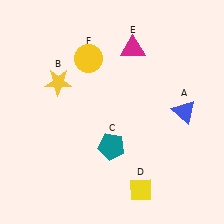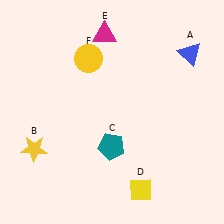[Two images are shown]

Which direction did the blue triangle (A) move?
The blue triangle (A) moved up.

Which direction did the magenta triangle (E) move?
The magenta triangle (E) moved left.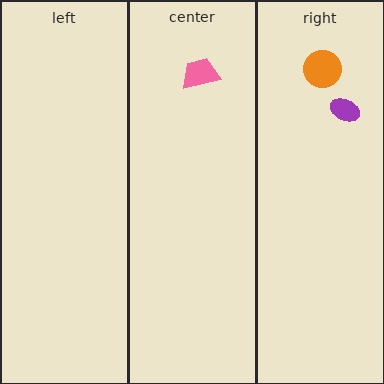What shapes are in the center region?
The pink trapezoid.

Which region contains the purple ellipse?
The right region.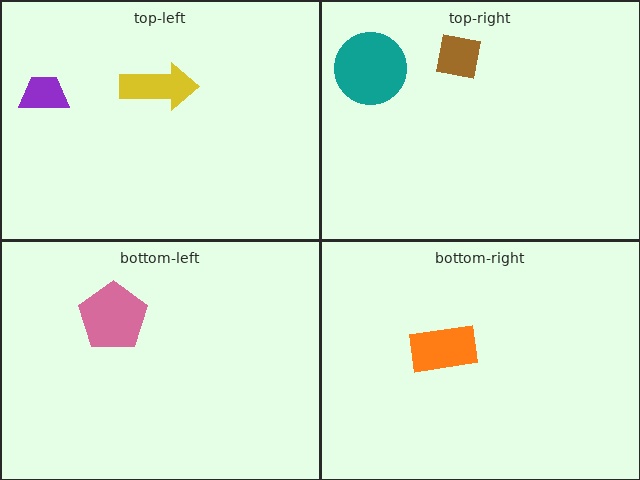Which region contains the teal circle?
The top-right region.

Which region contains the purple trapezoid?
The top-left region.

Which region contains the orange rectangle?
The bottom-right region.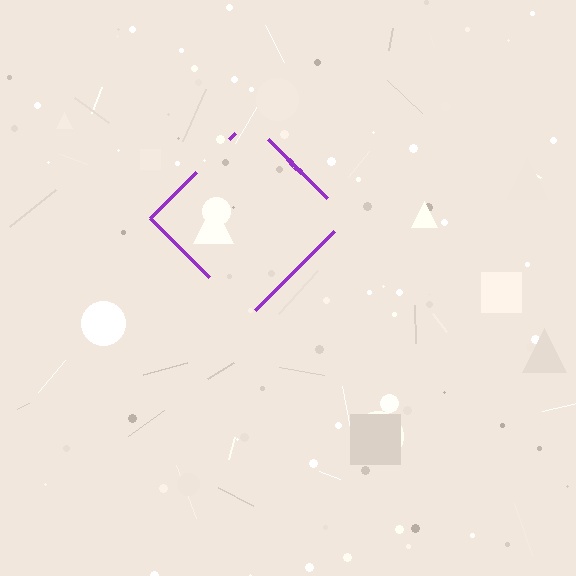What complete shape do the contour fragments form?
The contour fragments form a diamond.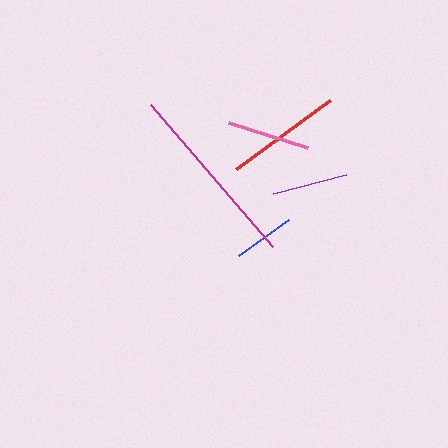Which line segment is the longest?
The magenta line is the longest at approximately 187 pixels.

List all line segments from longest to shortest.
From longest to shortest: magenta, red, pink, purple, blue.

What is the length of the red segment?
The red segment is approximately 118 pixels long.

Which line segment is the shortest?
The blue line is the shortest at approximately 62 pixels.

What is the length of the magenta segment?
The magenta segment is approximately 187 pixels long.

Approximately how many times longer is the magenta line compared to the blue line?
The magenta line is approximately 3.0 times the length of the blue line.